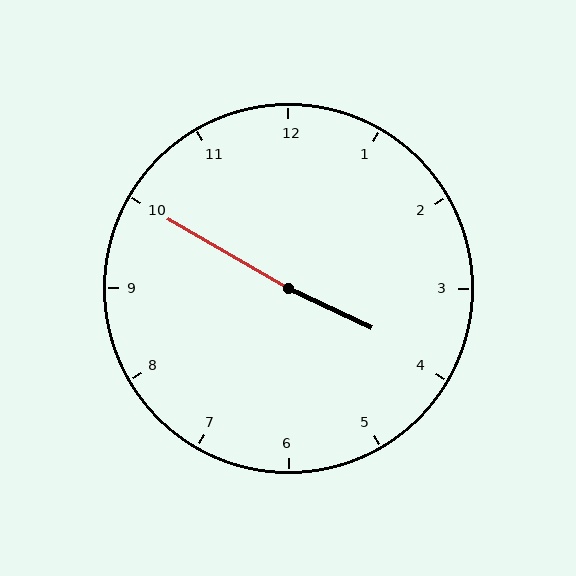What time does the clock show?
3:50.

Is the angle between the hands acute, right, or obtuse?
It is obtuse.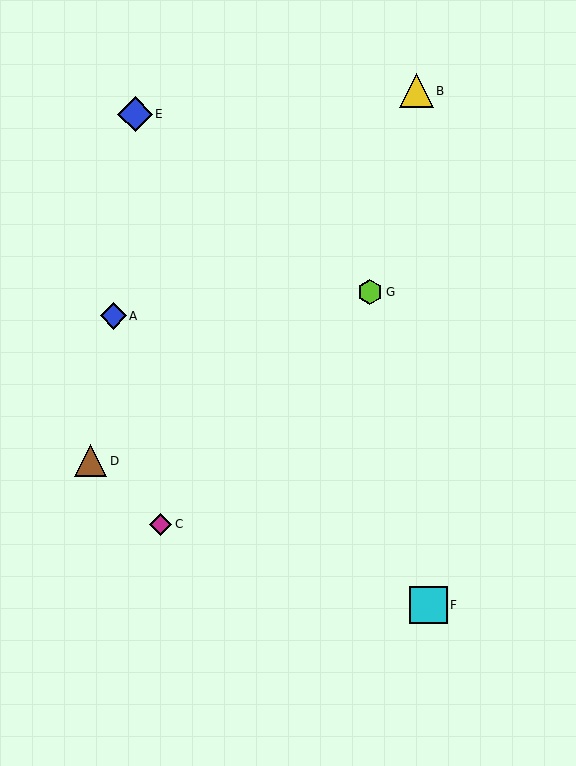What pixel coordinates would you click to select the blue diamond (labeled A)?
Click at (113, 316) to select the blue diamond A.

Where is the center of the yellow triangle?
The center of the yellow triangle is at (417, 91).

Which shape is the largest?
The cyan square (labeled F) is the largest.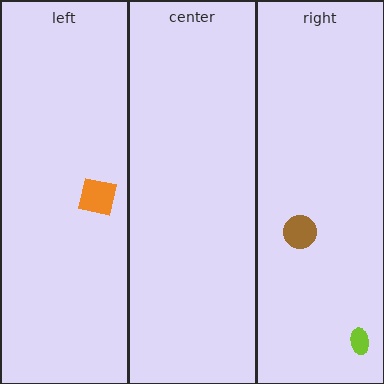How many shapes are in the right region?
2.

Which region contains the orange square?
The left region.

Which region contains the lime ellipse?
The right region.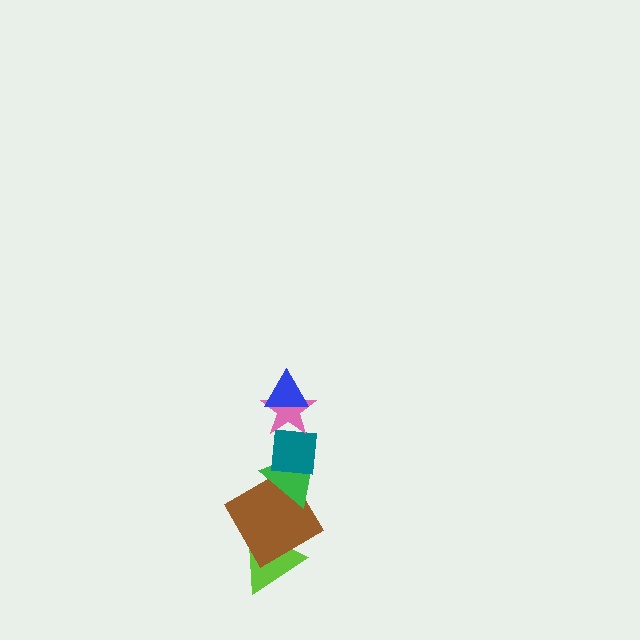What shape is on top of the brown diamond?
The green triangle is on top of the brown diamond.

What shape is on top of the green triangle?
The teal square is on top of the green triangle.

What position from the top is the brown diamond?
The brown diamond is 5th from the top.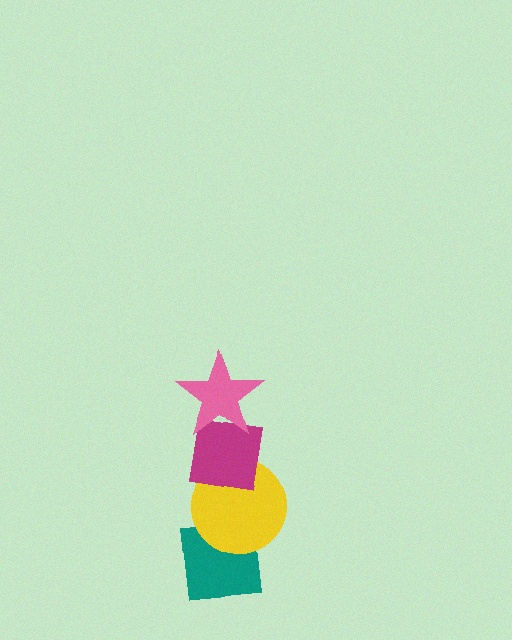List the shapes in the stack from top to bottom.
From top to bottom: the pink star, the magenta square, the yellow circle, the teal square.